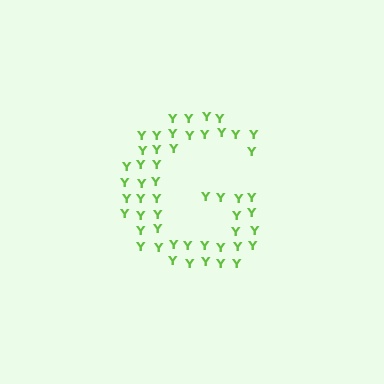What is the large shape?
The large shape is the letter G.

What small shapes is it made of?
It is made of small letter Y's.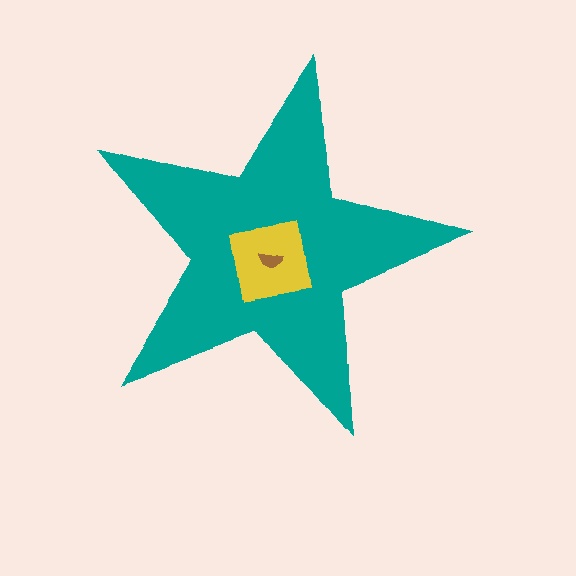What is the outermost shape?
The teal star.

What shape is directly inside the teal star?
The yellow square.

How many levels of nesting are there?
3.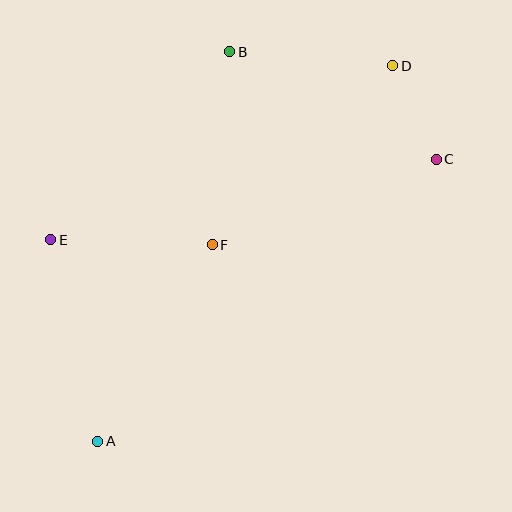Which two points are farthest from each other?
Points A and D are farthest from each other.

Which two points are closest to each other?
Points C and D are closest to each other.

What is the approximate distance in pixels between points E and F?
The distance between E and F is approximately 162 pixels.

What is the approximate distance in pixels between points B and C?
The distance between B and C is approximately 233 pixels.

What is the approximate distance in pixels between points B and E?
The distance between B and E is approximately 260 pixels.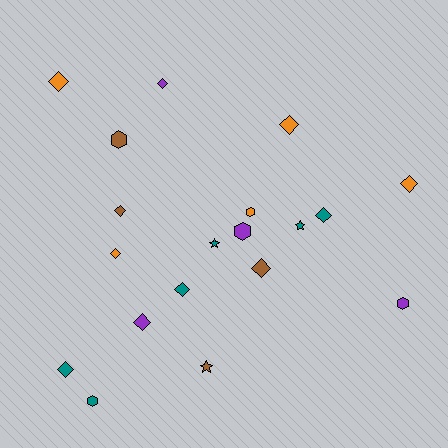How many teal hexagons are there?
There is 1 teal hexagon.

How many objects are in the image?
There are 19 objects.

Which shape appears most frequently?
Diamond, with 11 objects.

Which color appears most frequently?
Teal, with 6 objects.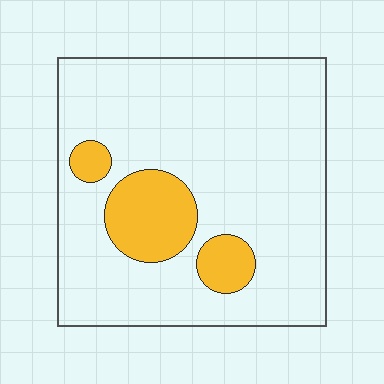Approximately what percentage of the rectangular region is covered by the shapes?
Approximately 15%.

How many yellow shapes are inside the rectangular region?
3.